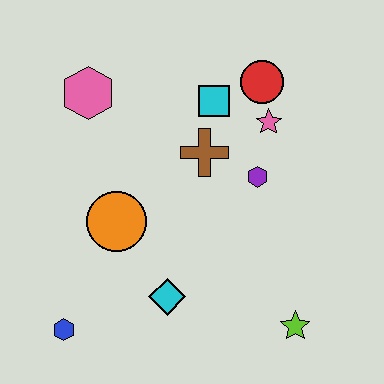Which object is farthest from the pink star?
The blue hexagon is farthest from the pink star.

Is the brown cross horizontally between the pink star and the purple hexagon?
No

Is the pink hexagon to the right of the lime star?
No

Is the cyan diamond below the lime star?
No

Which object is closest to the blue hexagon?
The cyan diamond is closest to the blue hexagon.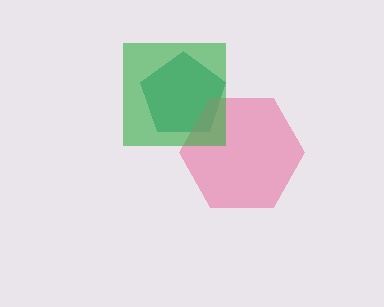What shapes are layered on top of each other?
The layered shapes are: a teal pentagon, a pink hexagon, a green square.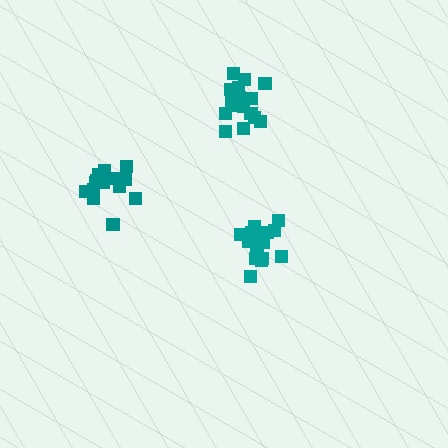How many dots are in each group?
Group 1: 19 dots, Group 2: 15 dots, Group 3: 18 dots (52 total).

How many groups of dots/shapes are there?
There are 3 groups.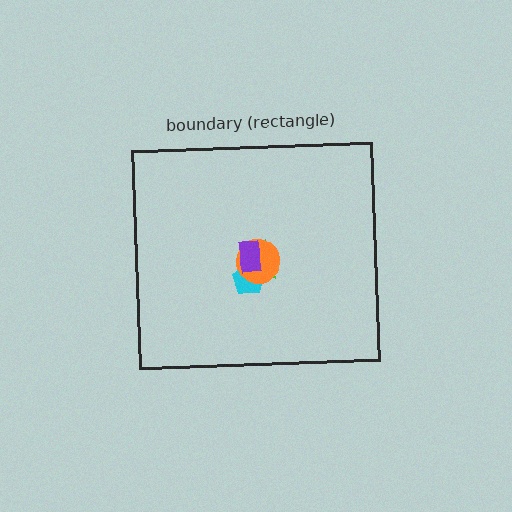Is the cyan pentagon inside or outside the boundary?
Inside.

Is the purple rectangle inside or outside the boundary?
Inside.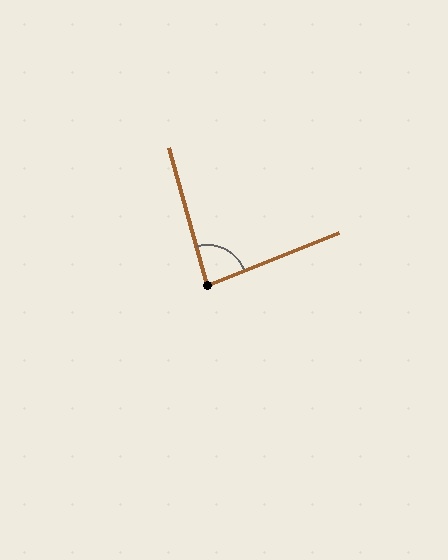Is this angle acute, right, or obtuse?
It is acute.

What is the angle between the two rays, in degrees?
Approximately 84 degrees.